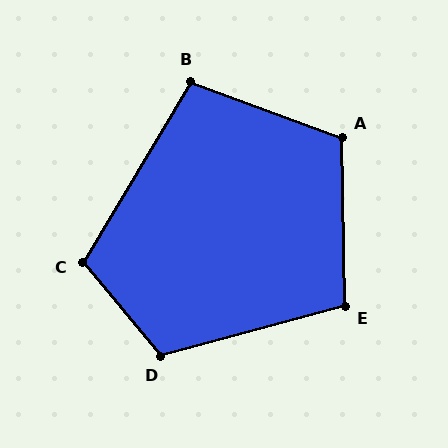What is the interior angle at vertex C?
Approximately 109 degrees (obtuse).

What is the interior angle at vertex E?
Approximately 104 degrees (obtuse).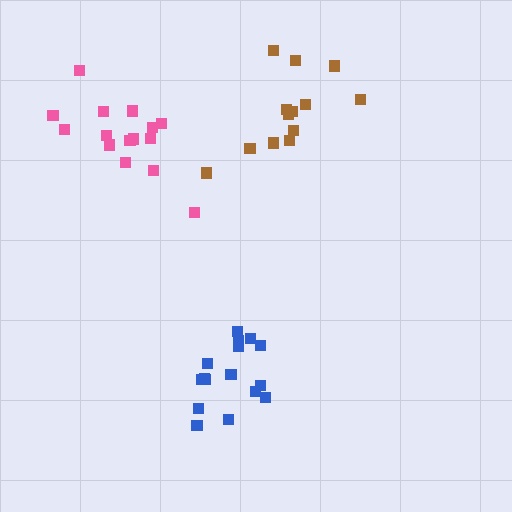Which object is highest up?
The brown cluster is topmost.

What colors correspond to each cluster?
The clusters are colored: pink, brown, blue.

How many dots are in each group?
Group 1: 15 dots, Group 2: 13 dots, Group 3: 16 dots (44 total).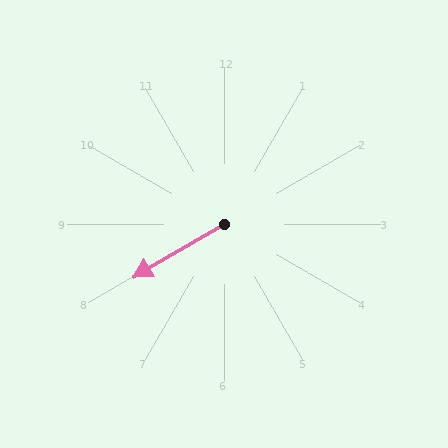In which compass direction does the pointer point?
Southwest.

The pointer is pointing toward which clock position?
Roughly 8 o'clock.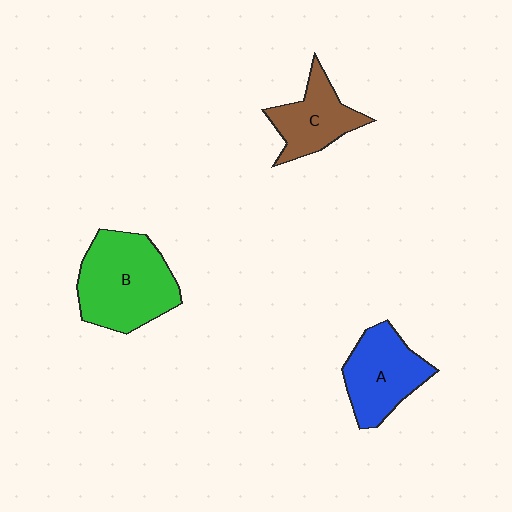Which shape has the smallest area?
Shape C (brown).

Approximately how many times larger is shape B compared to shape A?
Approximately 1.4 times.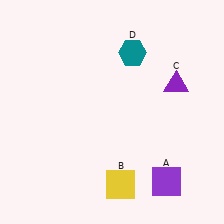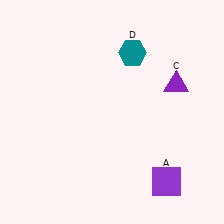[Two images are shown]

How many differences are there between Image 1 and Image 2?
There is 1 difference between the two images.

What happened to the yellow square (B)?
The yellow square (B) was removed in Image 2. It was in the bottom-right area of Image 1.